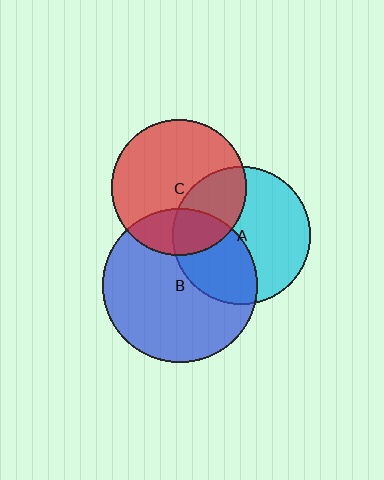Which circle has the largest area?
Circle B (blue).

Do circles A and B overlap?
Yes.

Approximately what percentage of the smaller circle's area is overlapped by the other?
Approximately 40%.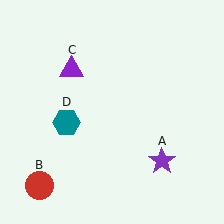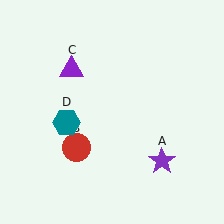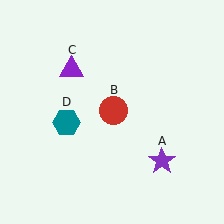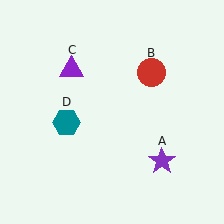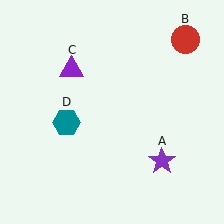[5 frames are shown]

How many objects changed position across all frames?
1 object changed position: red circle (object B).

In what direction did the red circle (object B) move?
The red circle (object B) moved up and to the right.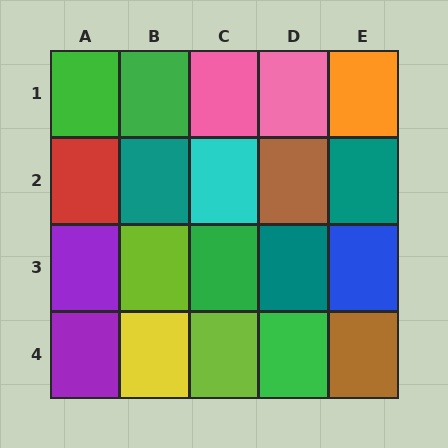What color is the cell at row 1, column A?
Green.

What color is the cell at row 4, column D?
Green.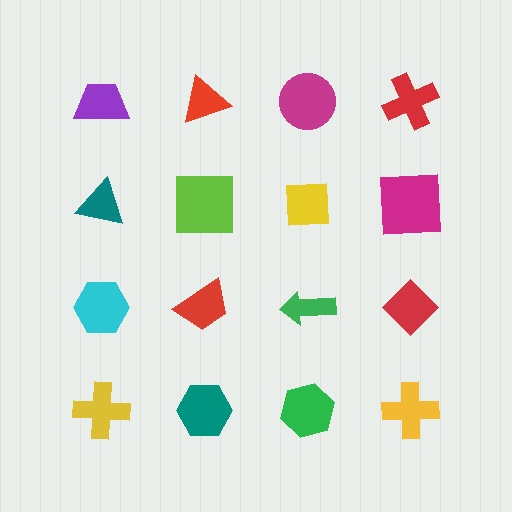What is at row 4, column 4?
A yellow cross.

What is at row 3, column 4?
A red diamond.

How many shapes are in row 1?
4 shapes.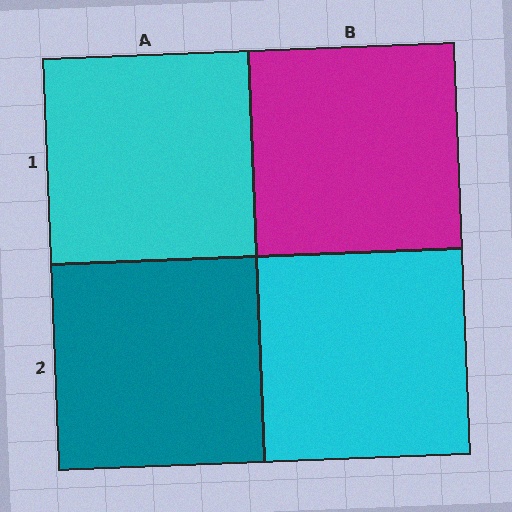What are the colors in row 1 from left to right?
Cyan, magenta.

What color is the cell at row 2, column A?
Teal.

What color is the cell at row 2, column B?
Cyan.